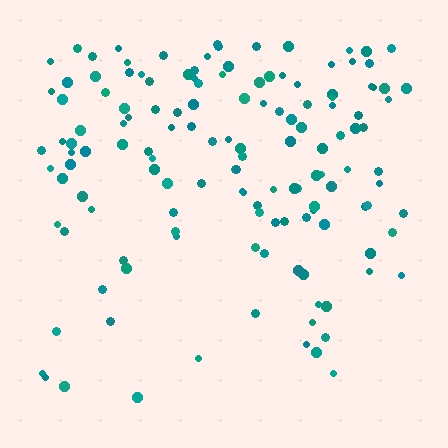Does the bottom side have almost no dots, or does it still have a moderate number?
Still a moderate number, just noticeably fewer than the top.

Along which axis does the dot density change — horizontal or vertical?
Vertical.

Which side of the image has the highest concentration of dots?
The top.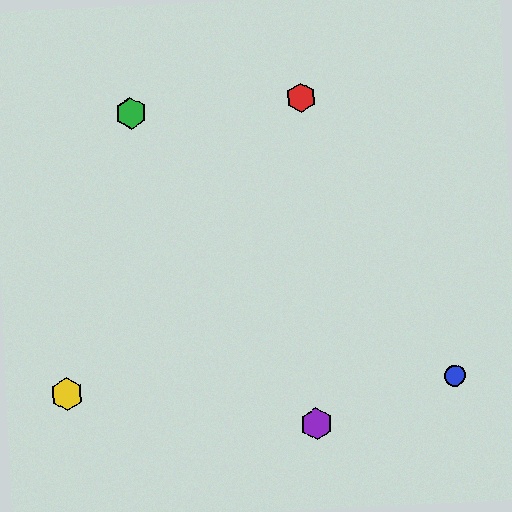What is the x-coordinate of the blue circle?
The blue circle is at x≈455.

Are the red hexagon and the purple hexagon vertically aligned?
Yes, both are at x≈301.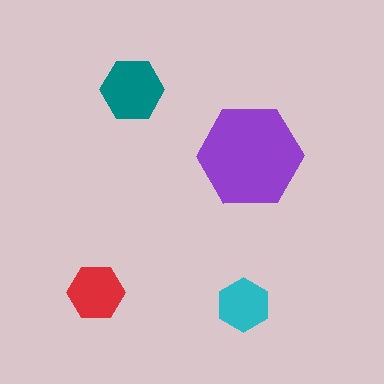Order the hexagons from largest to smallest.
the purple one, the teal one, the red one, the cyan one.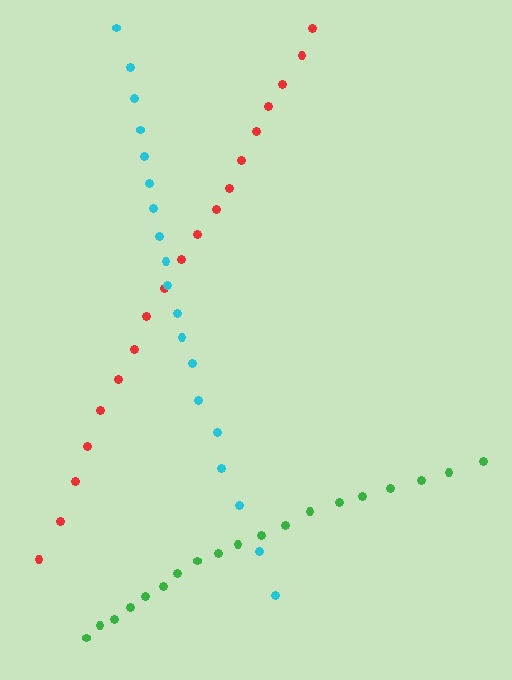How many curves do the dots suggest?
There are 3 distinct paths.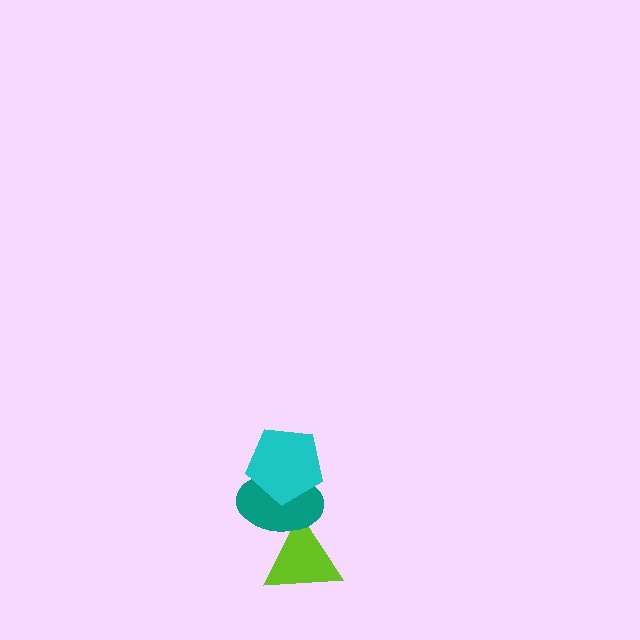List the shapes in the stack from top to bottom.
From top to bottom: the cyan pentagon, the teal ellipse, the lime triangle.